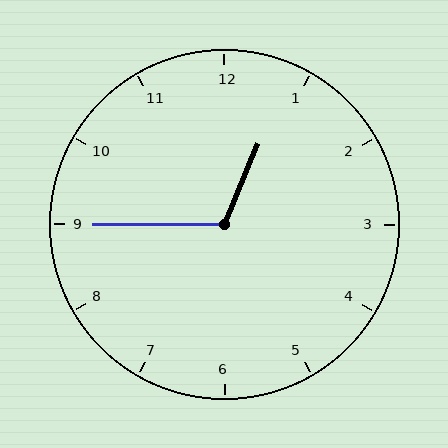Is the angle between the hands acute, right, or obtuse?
It is obtuse.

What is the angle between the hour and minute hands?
Approximately 112 degrees.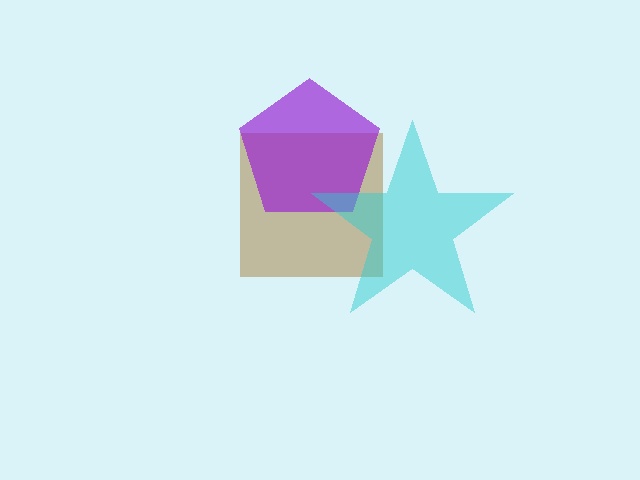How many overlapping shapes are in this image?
There are 3 overlapping shapes in the image.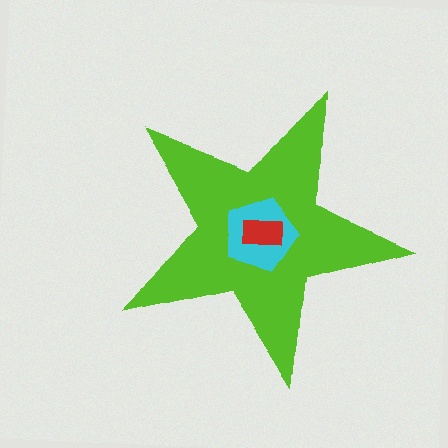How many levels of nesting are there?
3.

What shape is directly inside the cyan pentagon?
The red rectangle.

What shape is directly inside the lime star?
The cyan pentagon.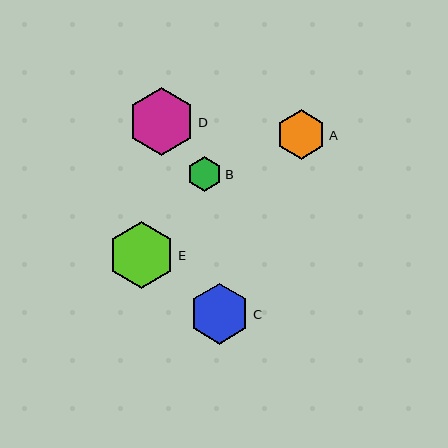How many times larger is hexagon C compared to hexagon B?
Hexagon C is approximately 1.7 times the size of hexagon B.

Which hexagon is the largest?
Hexagon D is the largest with a size of approximately 68 pixels.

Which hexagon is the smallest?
Hexagon B is the smallest with a size of approximately 36 pixels.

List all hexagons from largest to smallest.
From largest to smallest: D, E, C, A, B.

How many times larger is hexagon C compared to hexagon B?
Hexagon C is approximately 1.7 times the size of hexagon B.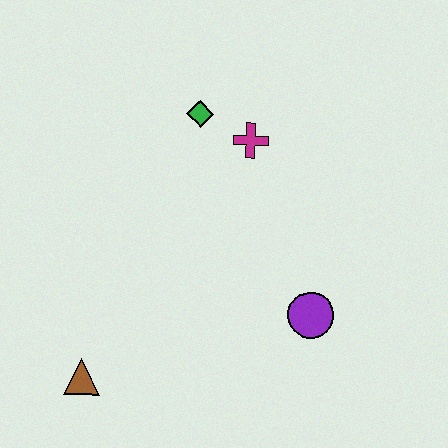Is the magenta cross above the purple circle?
Yes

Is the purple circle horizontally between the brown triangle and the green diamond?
No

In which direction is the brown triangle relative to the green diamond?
The brown triangle is below the green diamond.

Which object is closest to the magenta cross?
The green diamond is closest to the magenta cross.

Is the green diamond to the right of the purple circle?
No